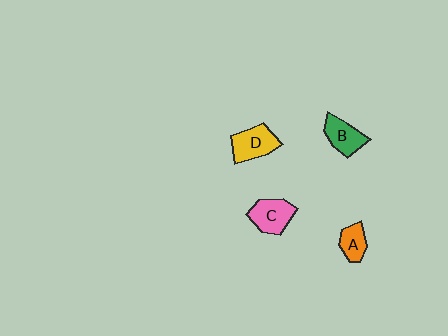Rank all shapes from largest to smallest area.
From largest to smallest: C (pink), D (yellow), B (green), A (orange).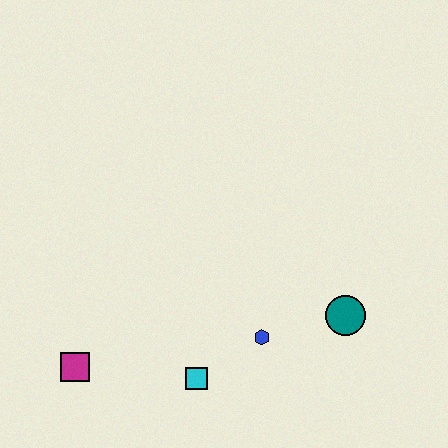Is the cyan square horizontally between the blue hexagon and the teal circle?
No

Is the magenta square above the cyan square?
Yes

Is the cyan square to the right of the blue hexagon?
No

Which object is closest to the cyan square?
The blue hexagon is closest to the cyan square.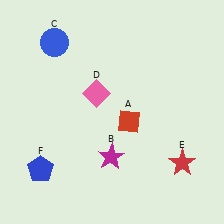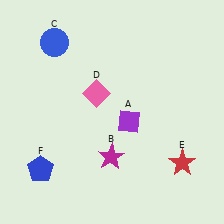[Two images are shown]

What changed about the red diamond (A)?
In Image 1, A is red. In Image 2, it changed to purple.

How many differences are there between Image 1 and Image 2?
There is 1 difference between the two images.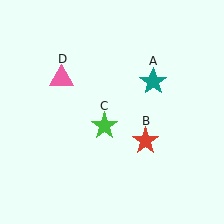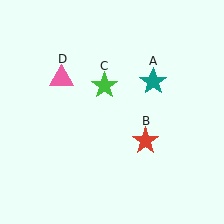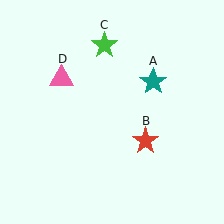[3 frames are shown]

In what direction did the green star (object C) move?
The green star (object C) moved up.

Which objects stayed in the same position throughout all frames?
Teal star (object A) and red star (object B) and pink triangle (object D) remained stationary.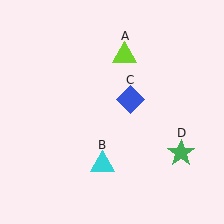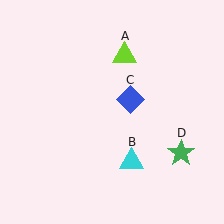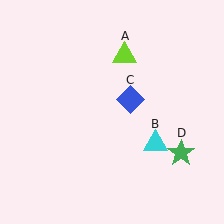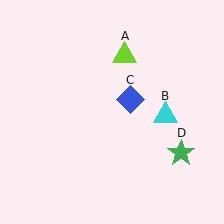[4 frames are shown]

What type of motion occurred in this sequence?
The cyan triangle (object B) rotated counterclockwise around the center of the scene.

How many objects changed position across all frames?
1 object changed position: cyan triangle (object B).